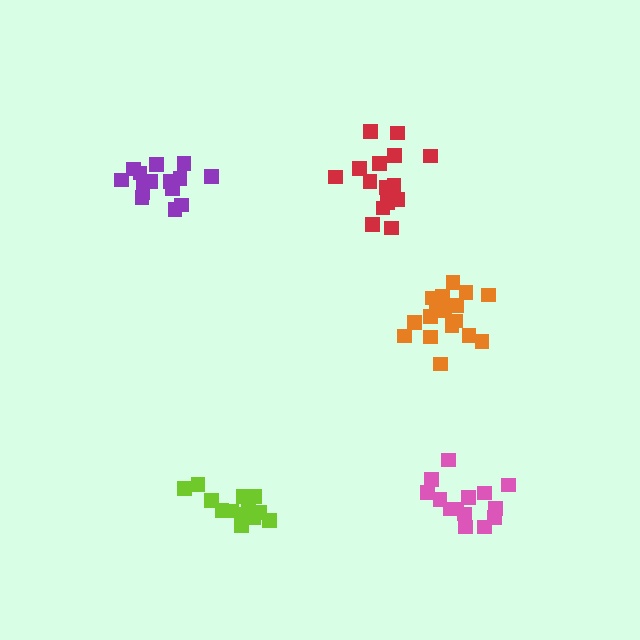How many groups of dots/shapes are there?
There are 5 groups.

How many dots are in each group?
Group 1: 14 dots, Group 2: 15 dots, Group 3: 17 dots, Group 4: 15 dots, Group 5: 18 dots (79 total).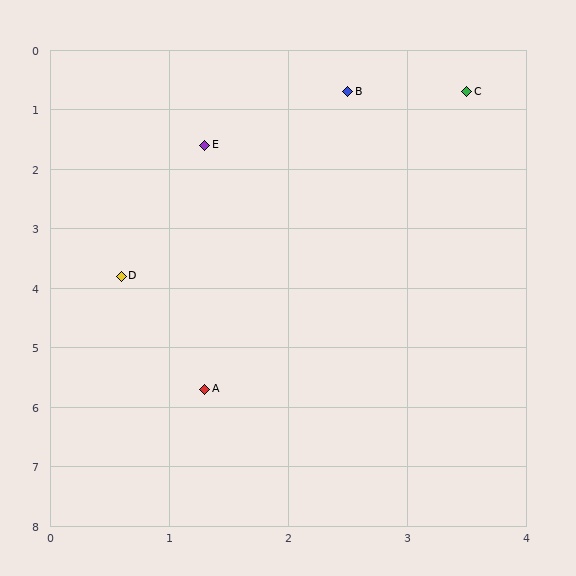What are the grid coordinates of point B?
Point B is at approximately (2.5, 0.7).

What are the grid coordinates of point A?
Point A is at approximately (1.3, 5.7).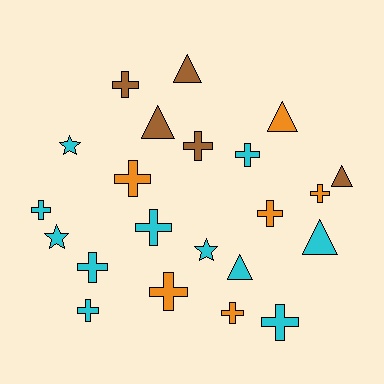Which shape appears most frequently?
Cross, with 13 objects.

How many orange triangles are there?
There is 1 orange triangle.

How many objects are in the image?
There are 22 objects.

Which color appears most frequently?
Cyan, with 11 objects.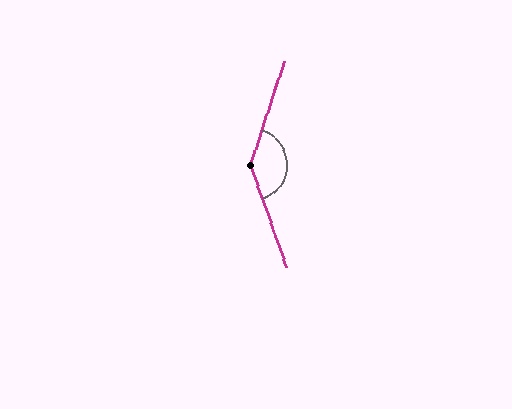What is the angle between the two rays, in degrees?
Approximately 143 degrees.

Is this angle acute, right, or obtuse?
It is obtuse.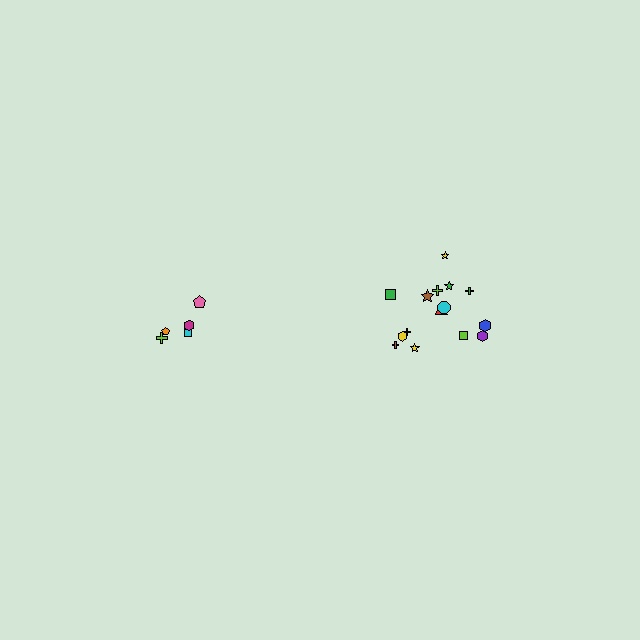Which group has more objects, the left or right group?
The right group.